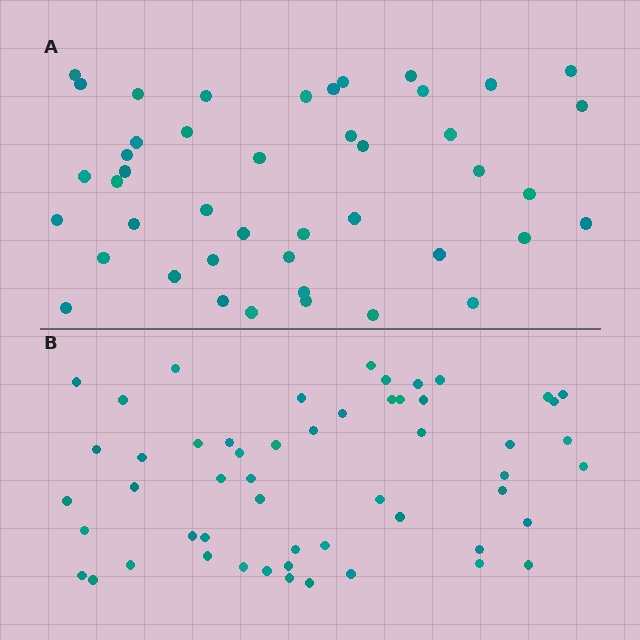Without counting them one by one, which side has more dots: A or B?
Region B (the bottom region) has more dots.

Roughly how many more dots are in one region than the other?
Region B has roughly 10 or so more dots than region A.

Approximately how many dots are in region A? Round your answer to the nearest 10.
About 40 dots. (The exact count is 44, which rounds to 40.)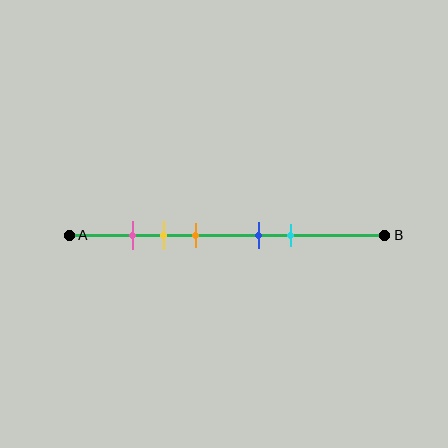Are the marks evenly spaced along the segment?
No, the marks are not evenly spaced.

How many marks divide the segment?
There are 5 marks dividing the segment.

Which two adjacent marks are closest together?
The pink and yellow marks are the closest adjacent pair.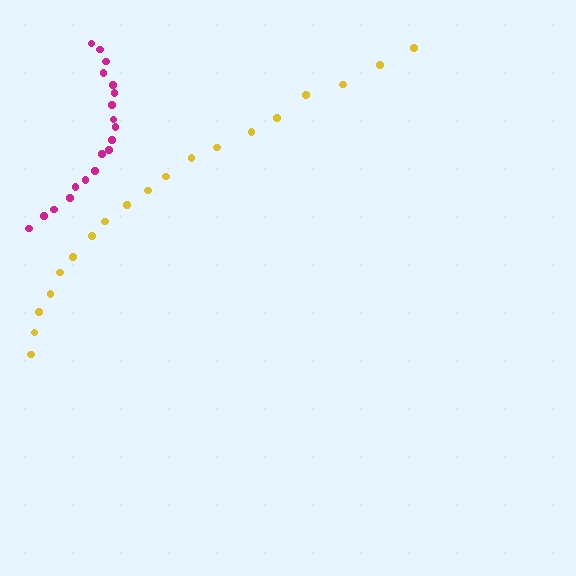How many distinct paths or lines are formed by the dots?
There are 2 distinct paths.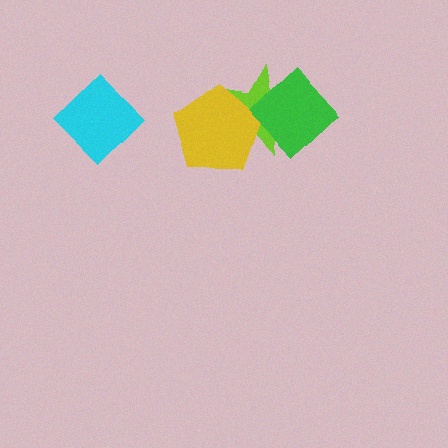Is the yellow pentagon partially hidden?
No, no other shape covers it.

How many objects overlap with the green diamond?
1 object overlaps with the green diamond.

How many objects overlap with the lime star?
2 objects overlap with the lime star.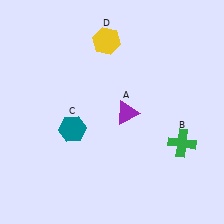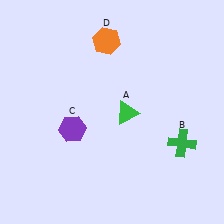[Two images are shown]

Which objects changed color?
A changed from purple to green. C changed from teal to purple. D changed from yellow to orange.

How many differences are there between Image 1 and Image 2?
There are 3 differences between the two images.